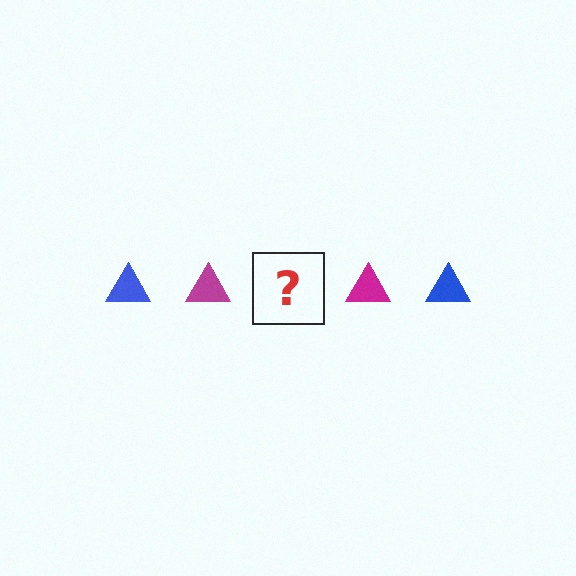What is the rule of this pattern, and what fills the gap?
The rule is that the pattern cycles through blue, magenta triangles. The gap should be filled with a blue triangle.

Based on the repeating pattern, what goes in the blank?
The blank should be a blue triangle.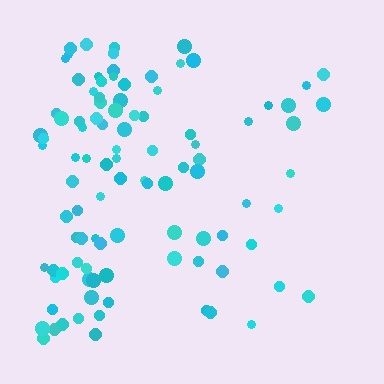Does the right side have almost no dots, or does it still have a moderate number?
Still a moderate number, just noticeably fewer than the left.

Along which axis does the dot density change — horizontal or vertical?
Horizontal.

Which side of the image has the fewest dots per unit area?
The right.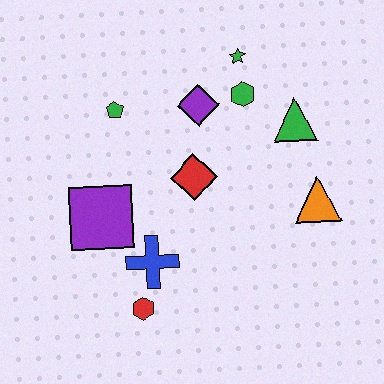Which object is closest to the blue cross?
The red hexagon is closest to the blue cross.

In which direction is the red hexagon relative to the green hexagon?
The red hexagon is below the green hexagon.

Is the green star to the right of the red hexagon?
Yes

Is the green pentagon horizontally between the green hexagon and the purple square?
Yes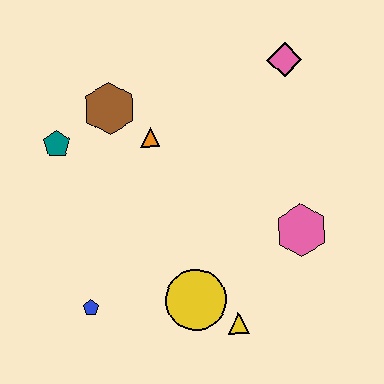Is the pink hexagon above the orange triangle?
No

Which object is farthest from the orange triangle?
The yellow triangle is farthest from the orange triangle.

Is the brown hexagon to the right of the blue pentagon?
Yes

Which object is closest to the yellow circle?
The yellow triangle is closest to the yellow circle.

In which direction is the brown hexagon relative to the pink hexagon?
The brown hexagon is to the left of the pink hexagon.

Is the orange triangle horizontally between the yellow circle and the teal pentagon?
Yes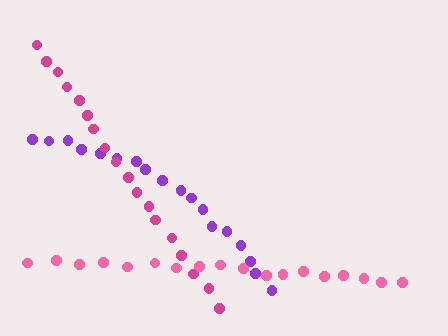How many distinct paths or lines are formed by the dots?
There are 3 distinct paths.